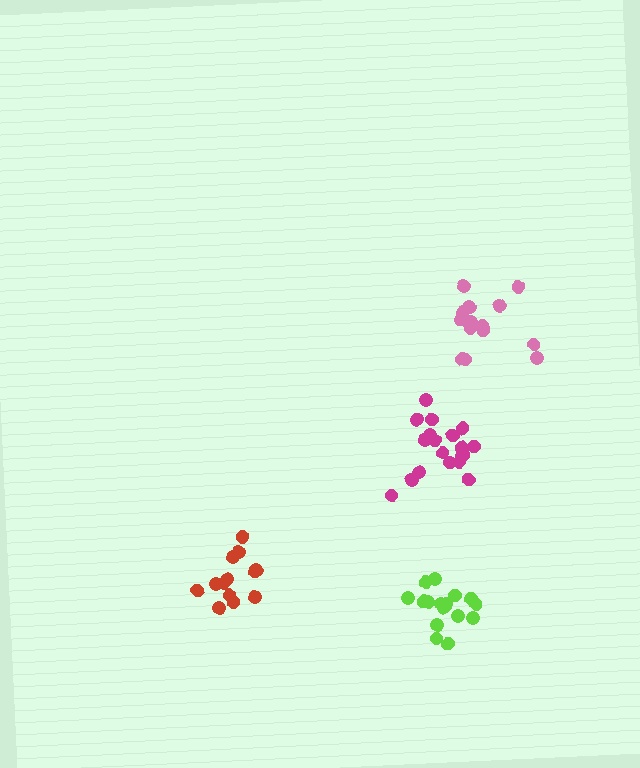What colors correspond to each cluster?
The clusters are colored: lime, pink, red, magenta.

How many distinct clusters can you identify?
There are 4 distinct clusters.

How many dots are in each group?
Group 1: 16 dots, Group 2: 14 dots, Group 3: 13 dots, Group 4: 19 dots (62 total).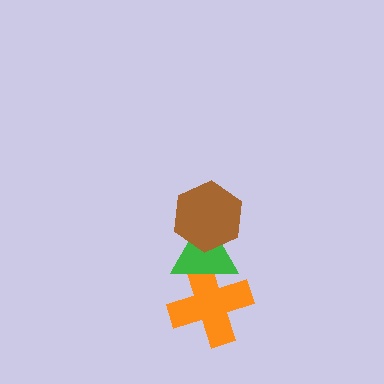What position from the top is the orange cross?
The orange cross is 3rd from the top.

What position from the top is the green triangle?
The green triangle is 2nd from the top.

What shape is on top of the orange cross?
The green triangle is on top of the orange cross.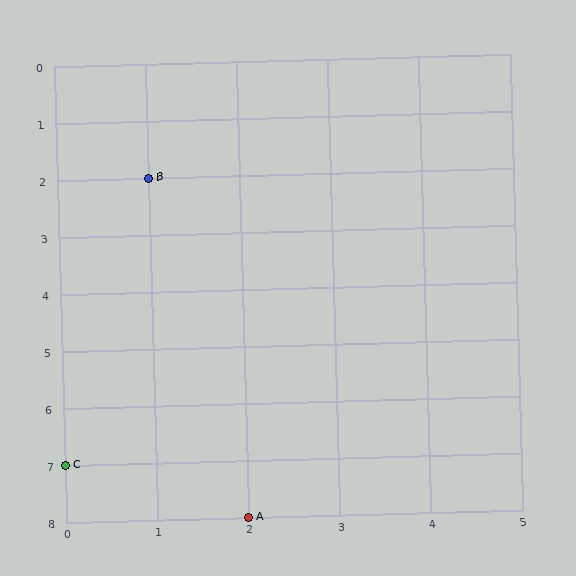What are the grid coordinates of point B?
Point B is at grid coordinates (1, 2).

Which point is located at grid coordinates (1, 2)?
Point B is at (1, 2).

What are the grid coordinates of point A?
Point A is at grid coordinates (2, 8).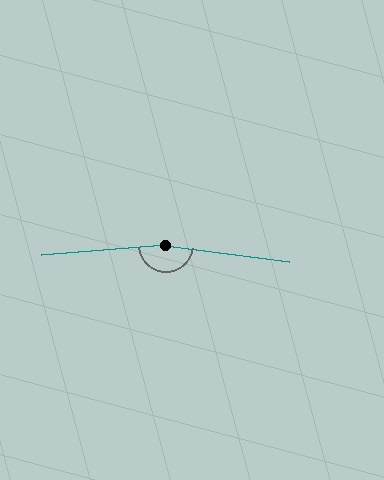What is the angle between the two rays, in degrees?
Approximately 168 degrees.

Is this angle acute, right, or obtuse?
It is obtuse.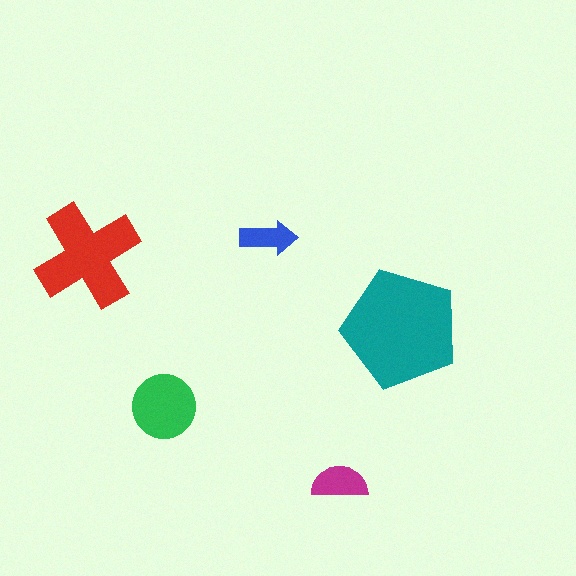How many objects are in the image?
There are 5 objects in the image.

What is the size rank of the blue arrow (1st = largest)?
5th.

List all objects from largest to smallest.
The teal pentagon, the red cross, the green circle, the magenta semicircle, the blue arrow.